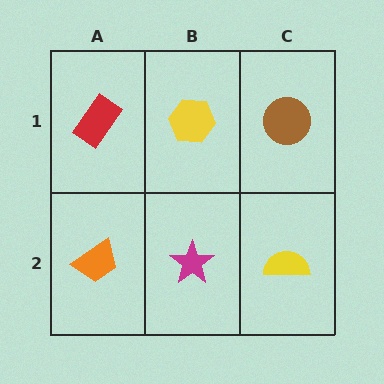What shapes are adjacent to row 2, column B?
A yellow hexagon (row 1, column B), an orange trapezoid (row 2, column A), a yellow semicircle (row 2, column C).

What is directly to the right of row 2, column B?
A yellow semicircle.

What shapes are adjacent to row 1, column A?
An orange trapezoid (row 2, column A), a yellow hexagon (row 1, column B).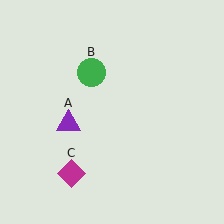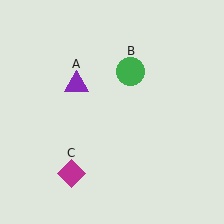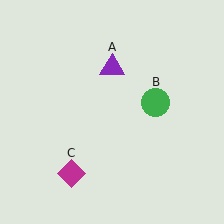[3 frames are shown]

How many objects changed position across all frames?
2 objects changed position: purple triangle (object A), green circle (object B).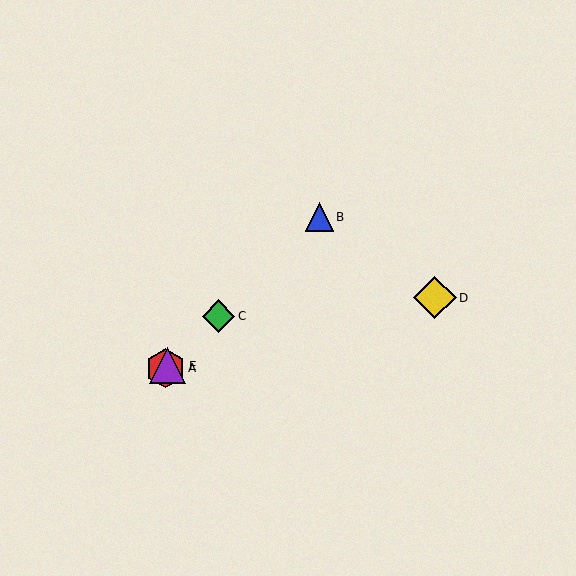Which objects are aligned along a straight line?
Objects A, B, C, E are aligned along a straight line.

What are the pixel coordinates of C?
Object C is at (218, 316).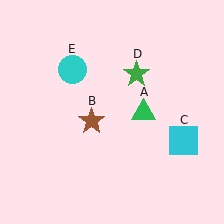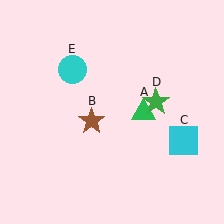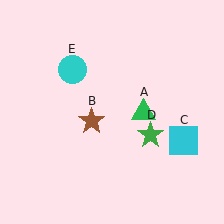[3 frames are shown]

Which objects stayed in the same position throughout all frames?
Green triangle (object A) and brown star (object B) and cyan square (object C) and cyan circle (object E) remained stationary.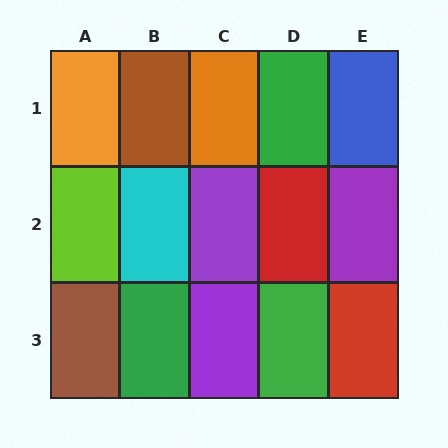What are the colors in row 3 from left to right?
Brown, green, purple, green, red.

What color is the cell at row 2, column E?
Purple.